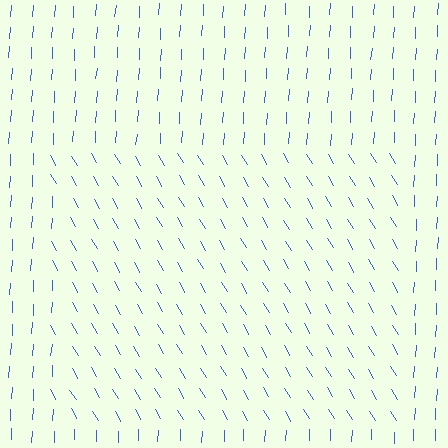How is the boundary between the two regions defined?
The boundary is defined purely by a change in line orientation (approximately 34 degrees difference). All lines are the same color and thickness.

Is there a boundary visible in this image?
Yes, there is a texture boundary formed by a change in line orientation.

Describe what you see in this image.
The image is filled with small blue line segments. A rectangle region in the image has lines oriented differently from the surrounding lines, creating a visible texture boundary.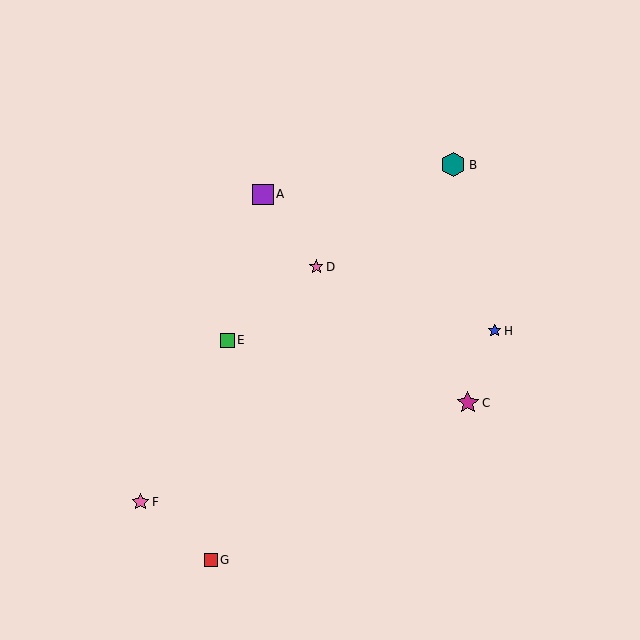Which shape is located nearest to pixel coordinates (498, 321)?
The blue star (labeled H) at (495, 331) is nearest to that location.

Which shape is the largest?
The teal hexagon (labeled B) is the largest.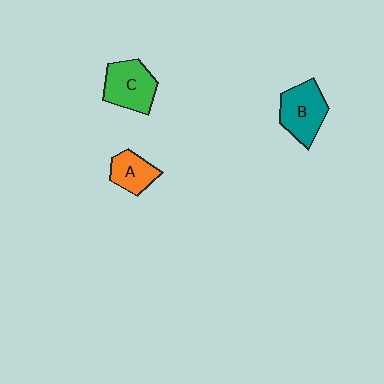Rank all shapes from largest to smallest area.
From largest to smallest: C (green), B (teal), A (orange).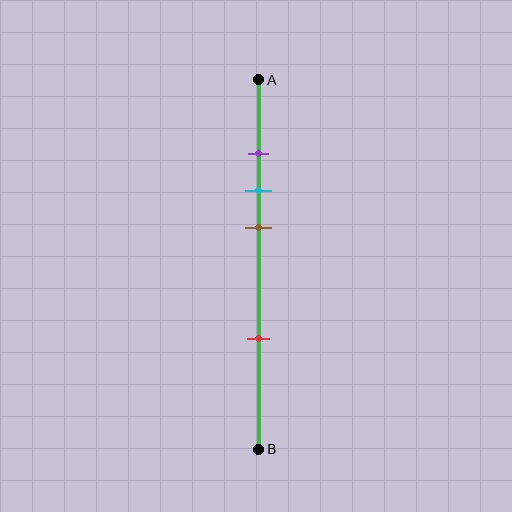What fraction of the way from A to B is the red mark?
The red mark is approximately 70% (0.7) of the way from A to B.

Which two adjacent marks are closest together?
The purple and cyan marks are the closest adjacent pair.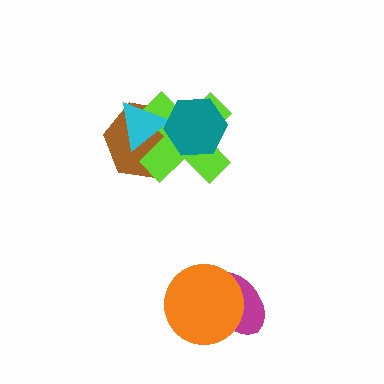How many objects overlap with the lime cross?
3 objects overlap with the lime cross.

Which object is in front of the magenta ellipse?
The orange circle is in front of the magenta ellipse.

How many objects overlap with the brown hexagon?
3 objects overlap with the brown hexagon.